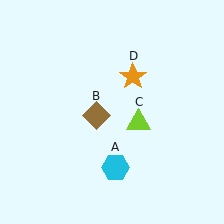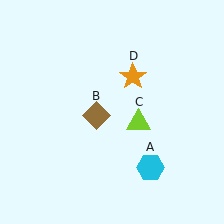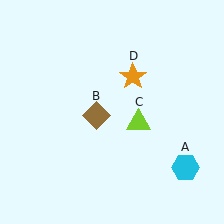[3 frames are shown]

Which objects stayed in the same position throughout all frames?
Brown diamond (object B) and lime triangle (object C) and orange star (object D) remained stationary.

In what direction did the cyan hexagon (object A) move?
The cyan hexagon (object A) moved right.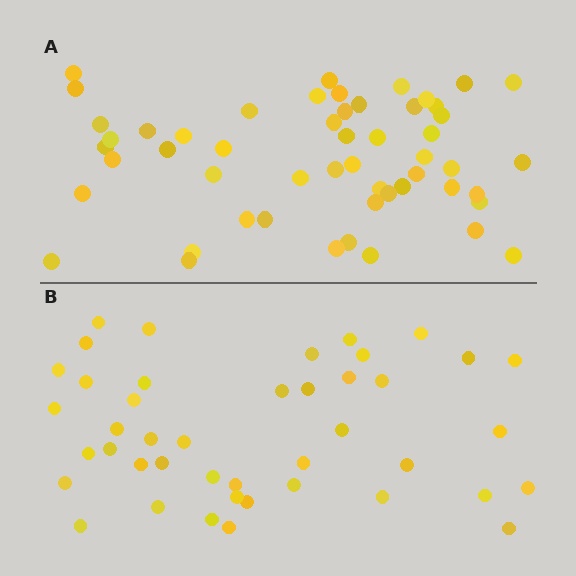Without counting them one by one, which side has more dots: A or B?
Region A (the top region) has more dots.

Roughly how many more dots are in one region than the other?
Region A has roughly 10 or so more dots than region B.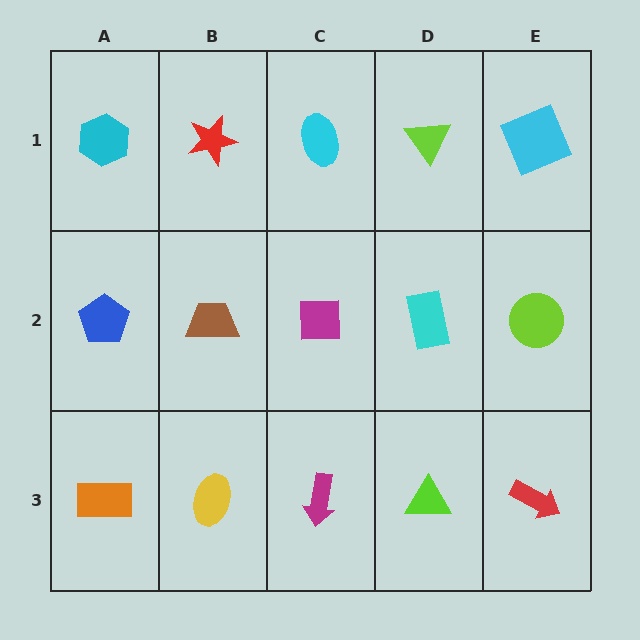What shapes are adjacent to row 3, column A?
A blue pentagon (row 2, column A), a yellow ellipse (row 3, column B).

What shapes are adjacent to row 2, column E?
A cyan square (row 1, column E), a red arrow (row 3, column E), a cyan rectangle (row 2, column D).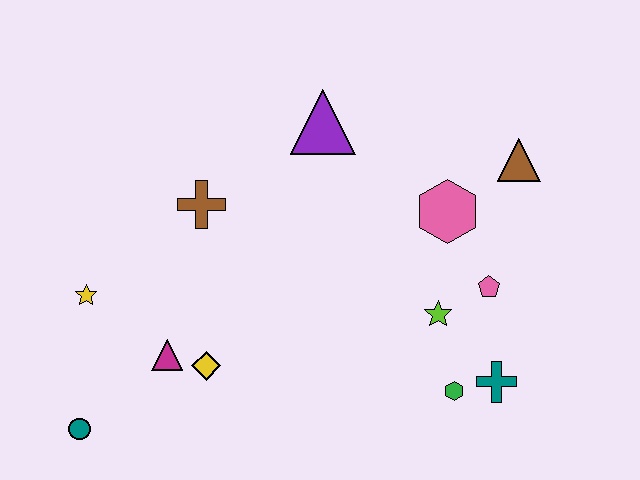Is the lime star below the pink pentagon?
Yes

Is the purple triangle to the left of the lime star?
Yes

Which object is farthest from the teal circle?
The brown triangle is farthest from the teal circle.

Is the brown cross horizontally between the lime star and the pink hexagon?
No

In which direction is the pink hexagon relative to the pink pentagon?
The pink hexagon is above the pink pentagon.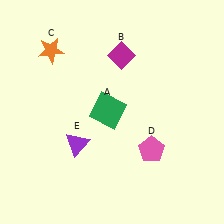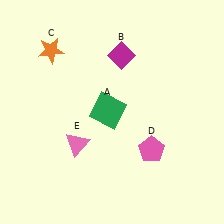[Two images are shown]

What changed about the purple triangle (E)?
In Image 1, E is purple. In Image 2, it changed to pink.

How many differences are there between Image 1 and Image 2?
There is 1 difference between the two images.